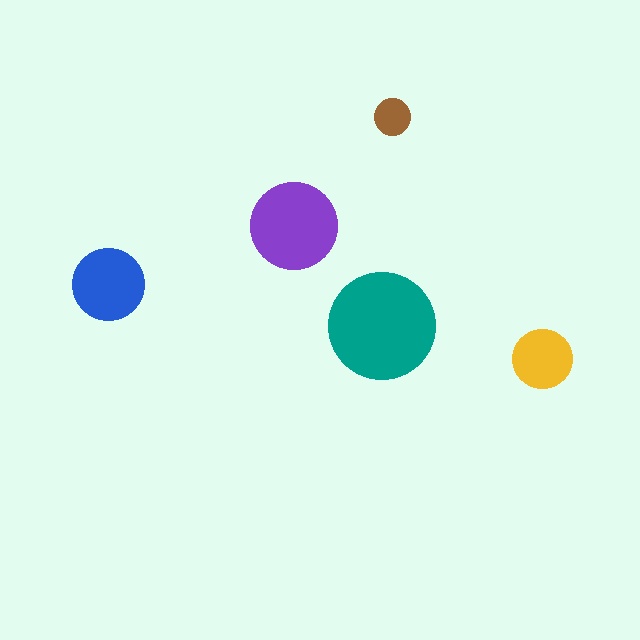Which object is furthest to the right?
The yellow circle is rightmost.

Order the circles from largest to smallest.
the teal one, the purple one, the blue one, the yellow one, the brown one.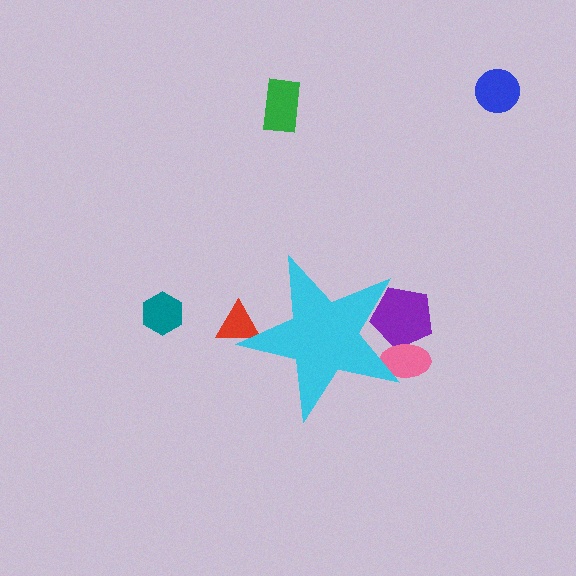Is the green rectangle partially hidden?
No, the green rectangle is fully visible.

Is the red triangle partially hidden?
Yes, the red triangle is partially hidden behind the cyan star.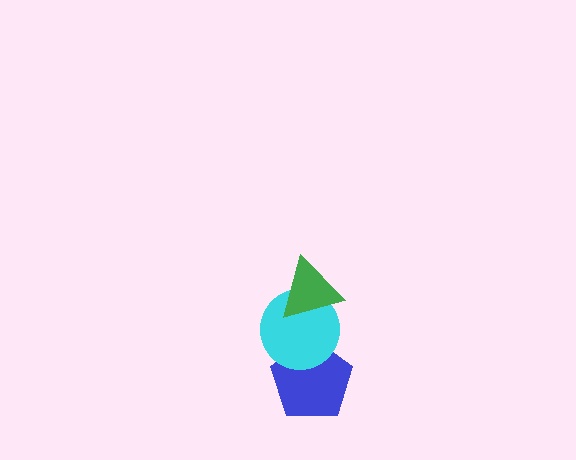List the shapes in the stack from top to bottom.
From top to bottom: the green triangle, the cyan circle, the blue pentagon.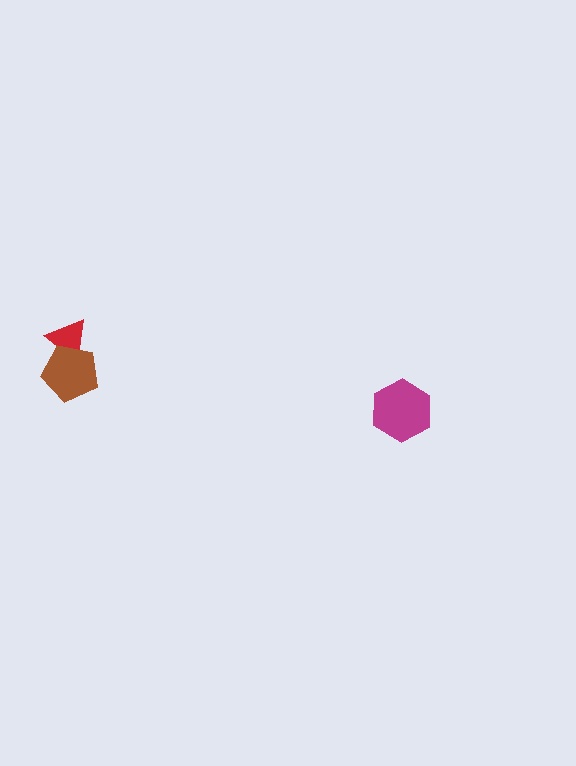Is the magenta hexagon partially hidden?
No, no other shape covers it.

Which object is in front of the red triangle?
The brown pentagon is in front of the red triangle.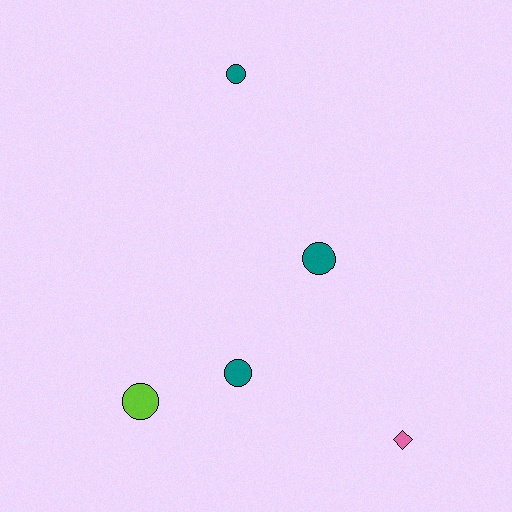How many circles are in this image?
There are 4 circles.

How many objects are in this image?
There are 5 objects.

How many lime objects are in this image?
There is 1 lime object.